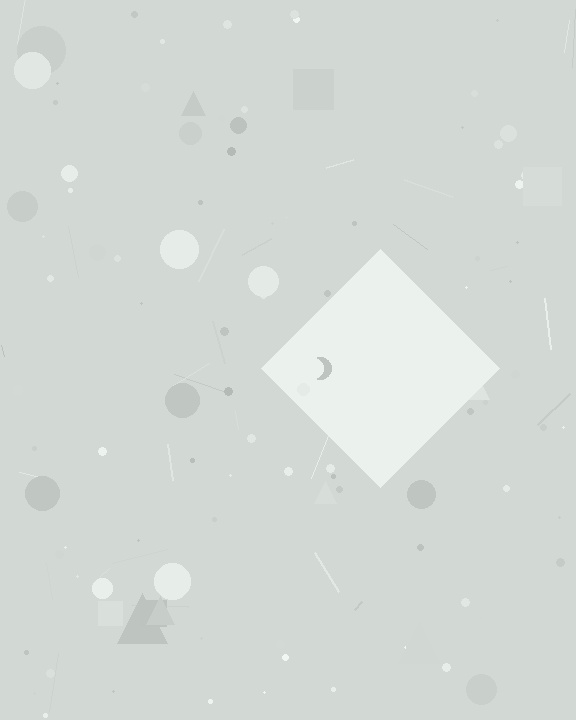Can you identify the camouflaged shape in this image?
The camouflaged shape is a diamond.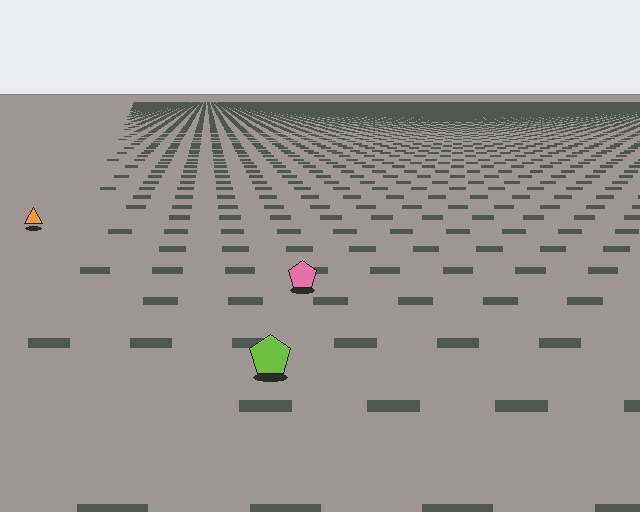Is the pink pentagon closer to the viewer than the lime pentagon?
No. The lime pentagon is closer — you can tell from the texture gradient: the ground texture is coarser near it.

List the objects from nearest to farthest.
From nearest to farthest: the lime pentagon, the pink pentagon, the orange triangle.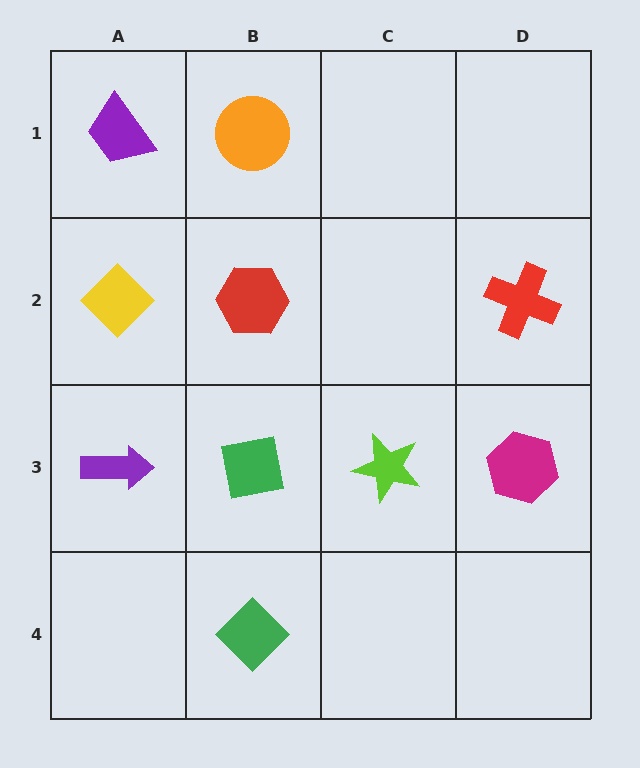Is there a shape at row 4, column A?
No, that cell is empty.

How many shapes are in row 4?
1 shape.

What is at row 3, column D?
A magenta hexagon.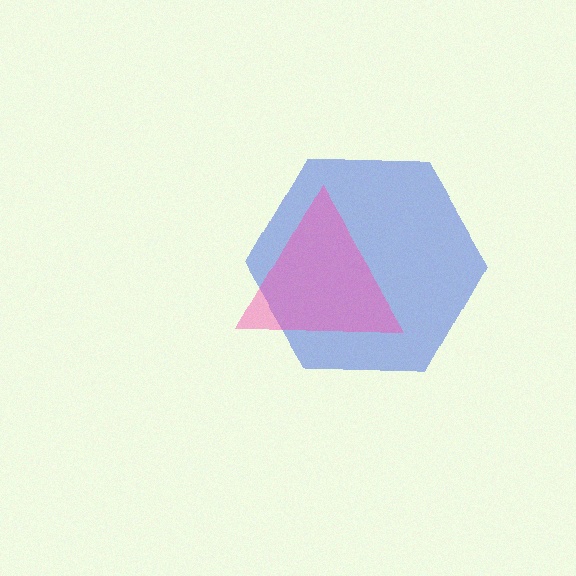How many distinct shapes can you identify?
There are 2 distinct shapes: a blue hexagon, a pink triangle.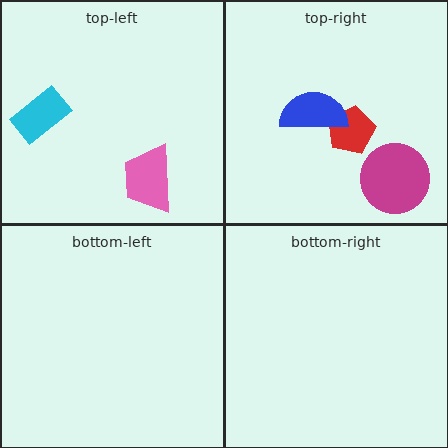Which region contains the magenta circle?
The top-right region.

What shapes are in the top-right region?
The magenta circle, the red pentagon, the blue semicircle.